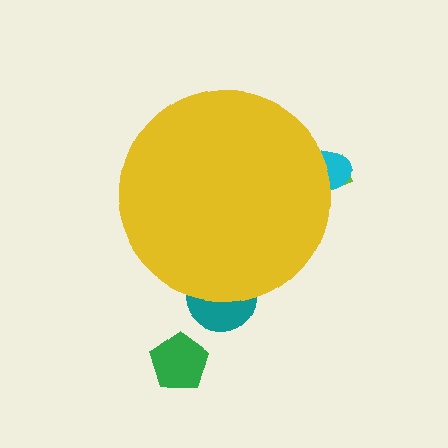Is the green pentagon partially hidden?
No, the green pentagon is fully visible.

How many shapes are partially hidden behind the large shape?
3 shapes are partially hidden.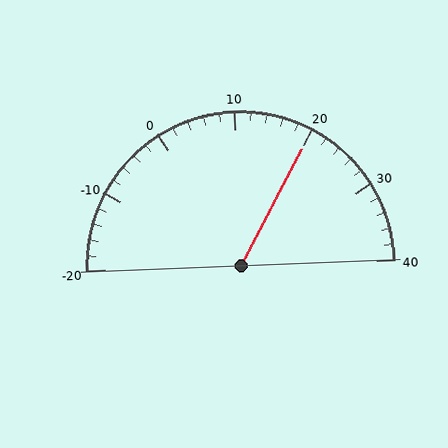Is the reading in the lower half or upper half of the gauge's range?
The reading is in the upper half of the range (-20 to 40).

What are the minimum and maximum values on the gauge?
The gauge ranges from -20 to 40.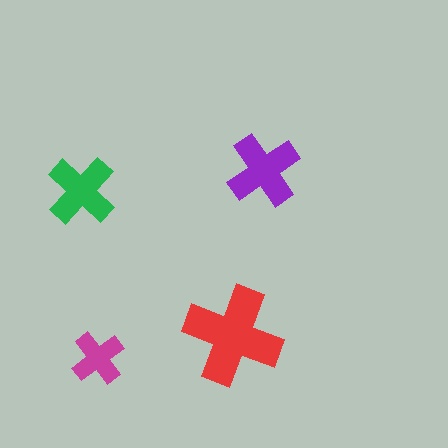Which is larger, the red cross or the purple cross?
The red one.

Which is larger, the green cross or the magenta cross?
The green one.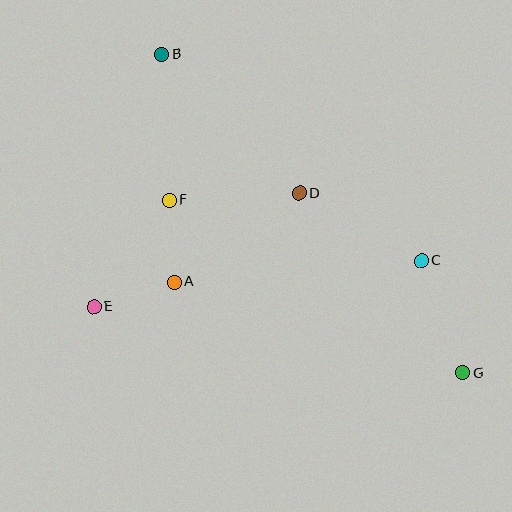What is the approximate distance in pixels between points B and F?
The distance between B and F is approximately 146 pixels.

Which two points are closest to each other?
Points A and F are closest to each other.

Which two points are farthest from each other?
Points B and G are farthest from each other.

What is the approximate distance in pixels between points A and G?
The distance between A and G is approximately 303 pixels.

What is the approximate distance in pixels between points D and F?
The distance between D and F is approximately 130 pixels.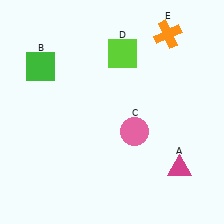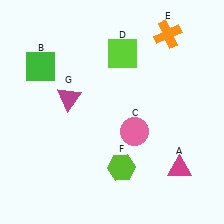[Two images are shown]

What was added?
A lime hexagon (F), a magenta triangle (G) were added in Image 2.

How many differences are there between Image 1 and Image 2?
There are 2 differences between the two images.